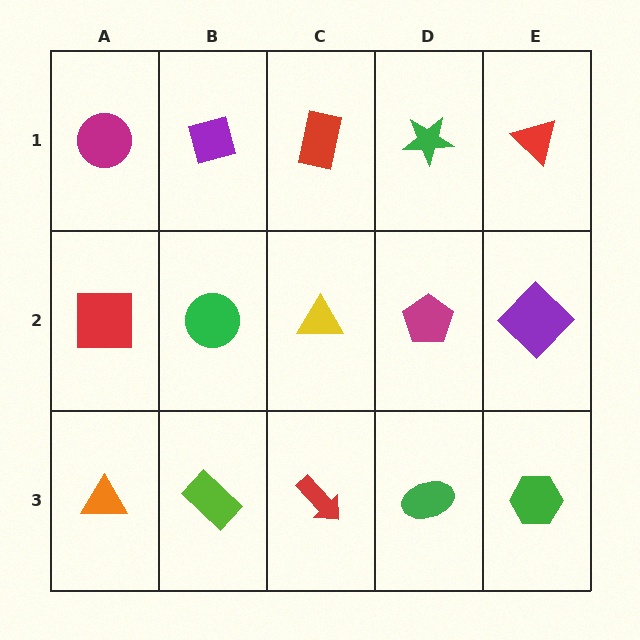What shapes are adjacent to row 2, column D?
A green star (row 1, column D), a green ellipse (row 3, column D), a yellow triangle (row 2, column C), a purple diamond (row 2, column E).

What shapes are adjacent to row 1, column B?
A green circle (row 2, column B), a magenta circle (row 1, column A), a red rectangle (row 1, column C).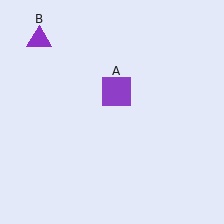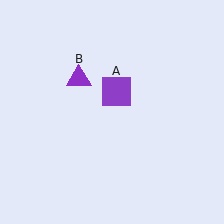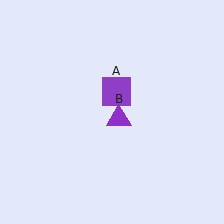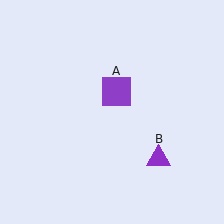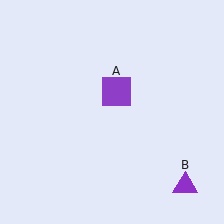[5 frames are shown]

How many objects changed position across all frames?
1 object changed position: purple triangle (object B).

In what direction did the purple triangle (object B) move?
The purple triangle (object B) moved down and to the right.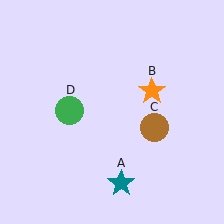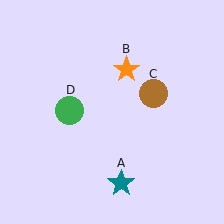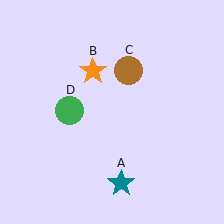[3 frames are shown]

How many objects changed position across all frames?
2 objects changed position: orange star (object B), brown circle (object C).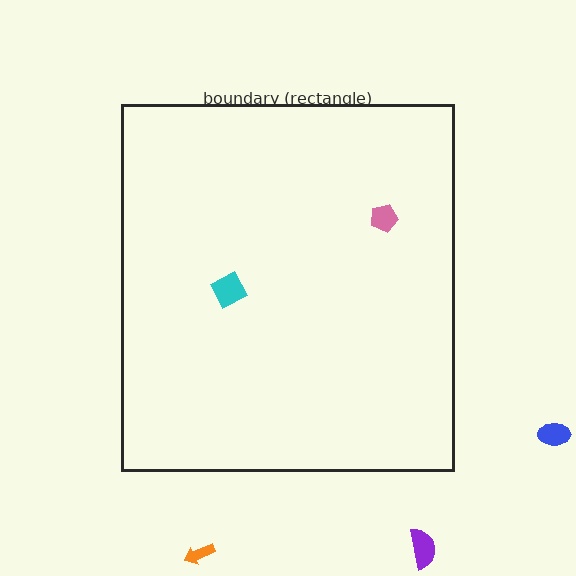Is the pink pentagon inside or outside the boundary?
Inside.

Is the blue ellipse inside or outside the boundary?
Outside.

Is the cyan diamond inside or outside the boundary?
Inside.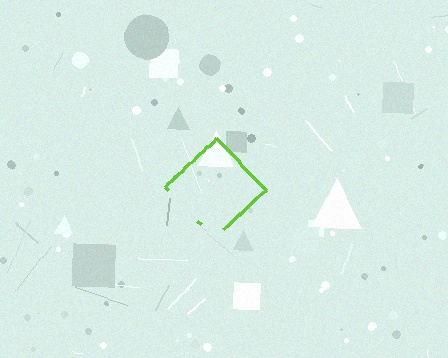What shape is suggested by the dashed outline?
The dashed outline suggests a diamond.